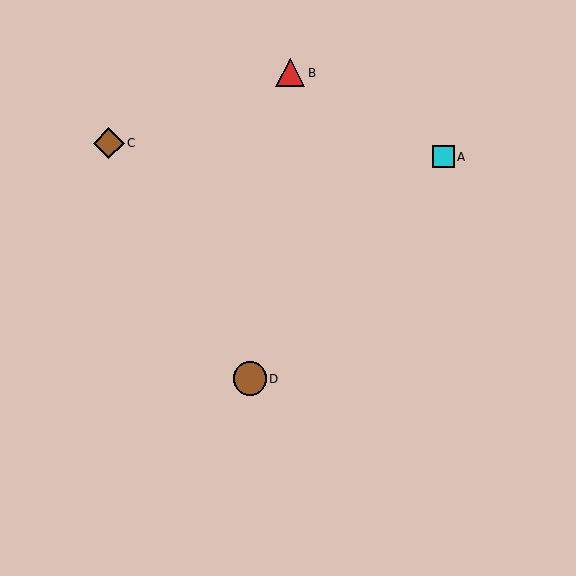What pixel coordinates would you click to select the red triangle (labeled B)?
Click at (290, 73) to select the red triangle B.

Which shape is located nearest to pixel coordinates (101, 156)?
The brown diamond (labeled C) at (109, 143) is nearest to that location.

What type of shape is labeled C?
Shape C is a brown diamond.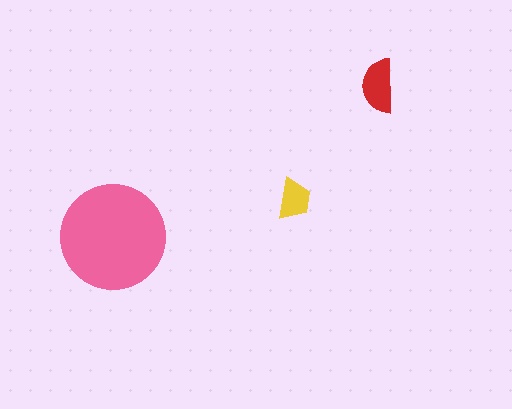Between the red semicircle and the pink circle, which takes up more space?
The pink circle.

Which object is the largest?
The pink circle.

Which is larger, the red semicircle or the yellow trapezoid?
The red semicircle.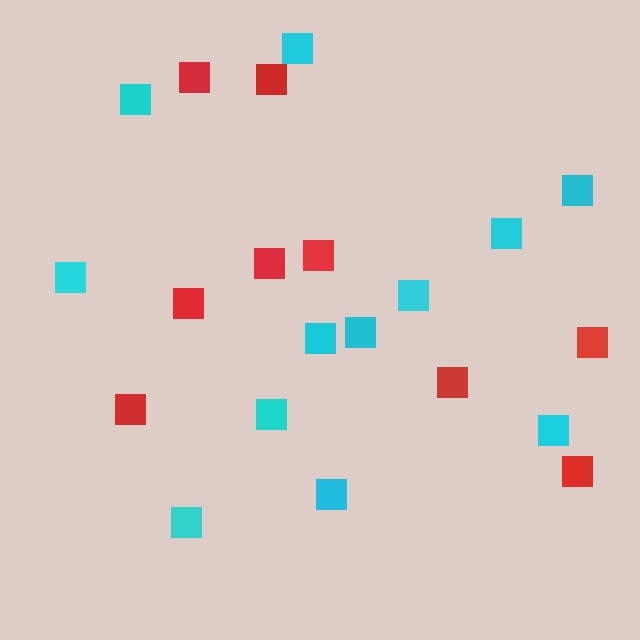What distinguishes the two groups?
There are 2 groups: one group of red squares (9) and one group of cyan squares (12).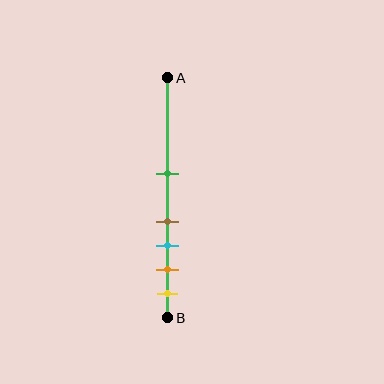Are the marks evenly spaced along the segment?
No, the marks are not evenly spaced.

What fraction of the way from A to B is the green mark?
The green mark is approximately 40% (0.4) of the way from A to B.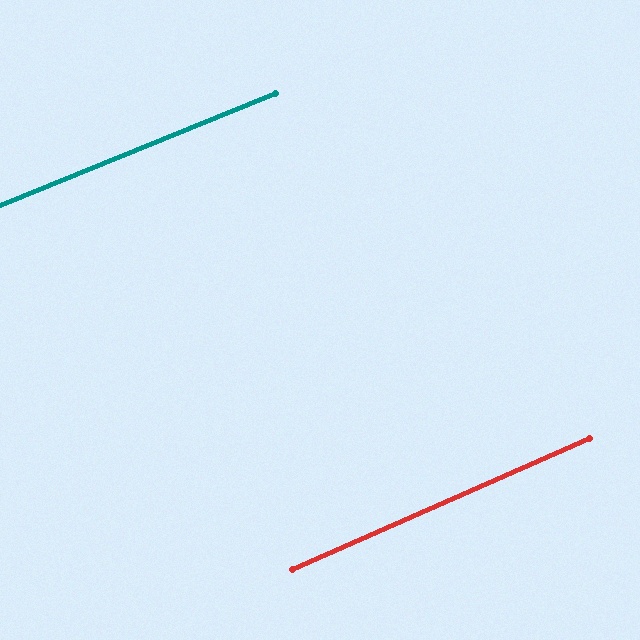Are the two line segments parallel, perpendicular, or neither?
Parallel — their directions differ by only 1.6°.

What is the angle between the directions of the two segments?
Approximately 2 degrees.